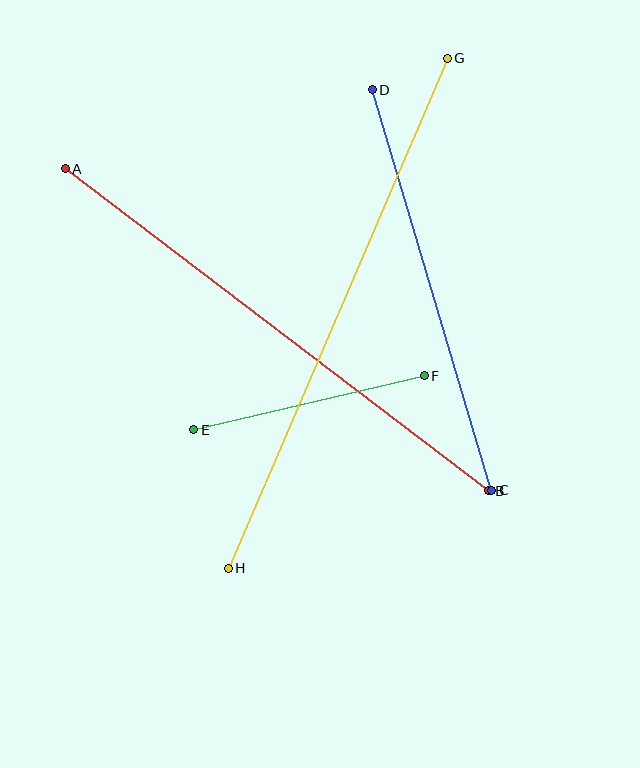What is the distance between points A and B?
The distance is approximately 531 pixels.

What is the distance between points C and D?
The distance is approximately 418 pixels.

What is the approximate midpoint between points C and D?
The midpoint is at approximately (432, 290) pixels.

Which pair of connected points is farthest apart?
Points G and H are farthest apart.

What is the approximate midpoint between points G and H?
The midpoint is at approximately (338, 313) pixels.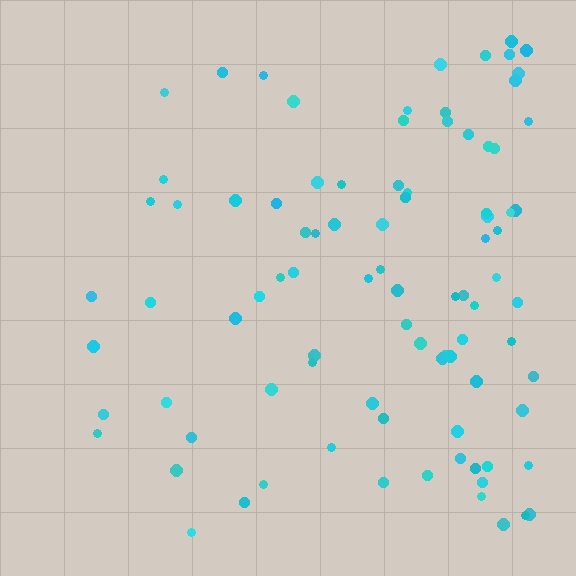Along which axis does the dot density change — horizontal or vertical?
Horizontal.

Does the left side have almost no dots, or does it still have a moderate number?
Still a moderate number, just noticeably fewer than the right.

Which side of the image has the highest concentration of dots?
The right.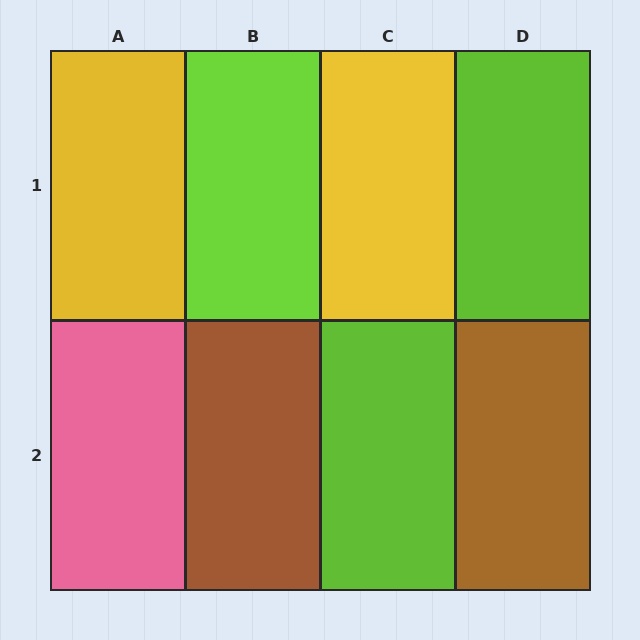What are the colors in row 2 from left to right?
Pink, brown, lime, brown.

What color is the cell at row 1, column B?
Lime.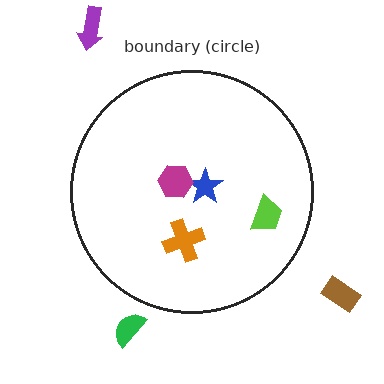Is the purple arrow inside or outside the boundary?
Outside.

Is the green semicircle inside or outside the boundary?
Outside.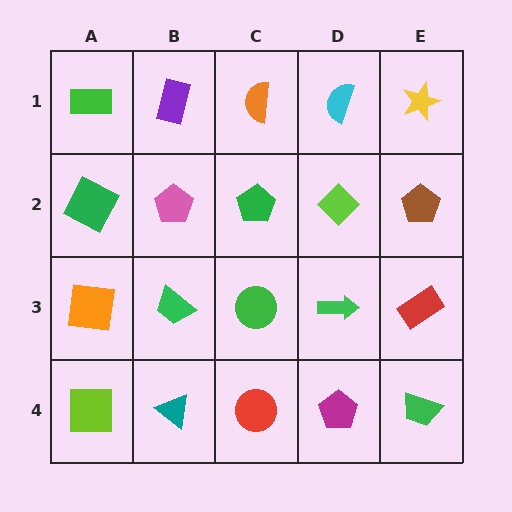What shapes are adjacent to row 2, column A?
A green rectangle (row 1, column A), an orange square (row 3, column A), a pink pentagon (row 2, column B).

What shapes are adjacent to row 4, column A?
An orange square (row 3, column A), a teal triangle (row 4, column B).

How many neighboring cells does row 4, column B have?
3.